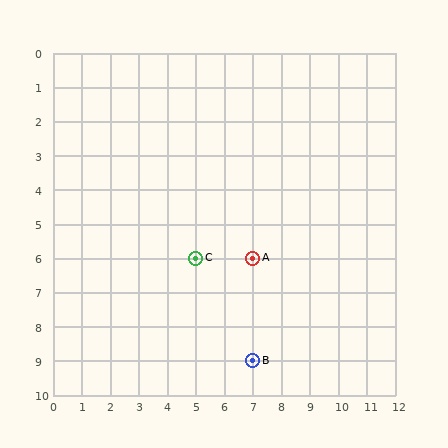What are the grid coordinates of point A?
Point A is at grid coordinates (7, 6).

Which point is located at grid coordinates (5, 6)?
Point C is at (5, 6).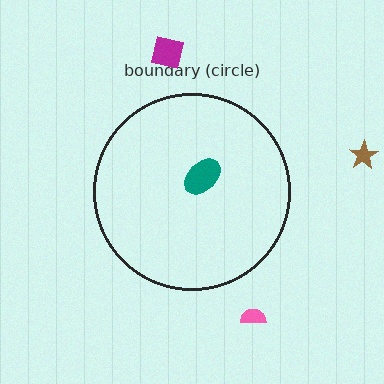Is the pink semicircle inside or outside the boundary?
Outside.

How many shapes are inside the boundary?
1 inside, 3 outside.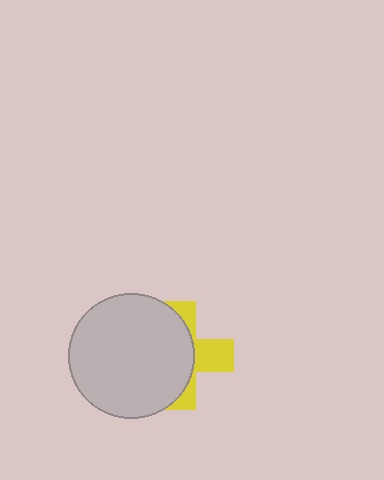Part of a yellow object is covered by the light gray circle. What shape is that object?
It is a cross.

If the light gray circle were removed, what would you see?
You would see the complete yellow cross.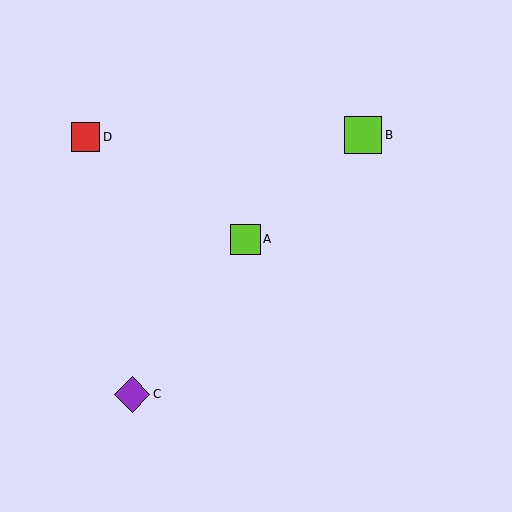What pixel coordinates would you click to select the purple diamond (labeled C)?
Click at (132, 394) to select the purple diamond C.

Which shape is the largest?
The lime square (labeled B) is the largest.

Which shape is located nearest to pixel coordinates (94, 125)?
The red square (labeled D) at (85, 137) is nearest to that location.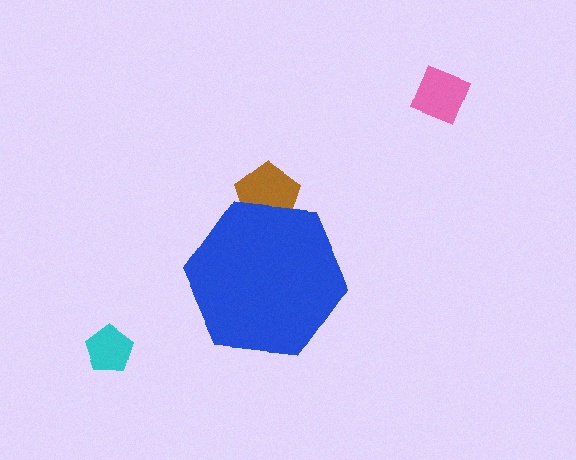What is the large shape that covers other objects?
A blue hexagon.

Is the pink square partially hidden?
No, the pink square is fully visible.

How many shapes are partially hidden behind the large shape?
1 shape is partially hidden.